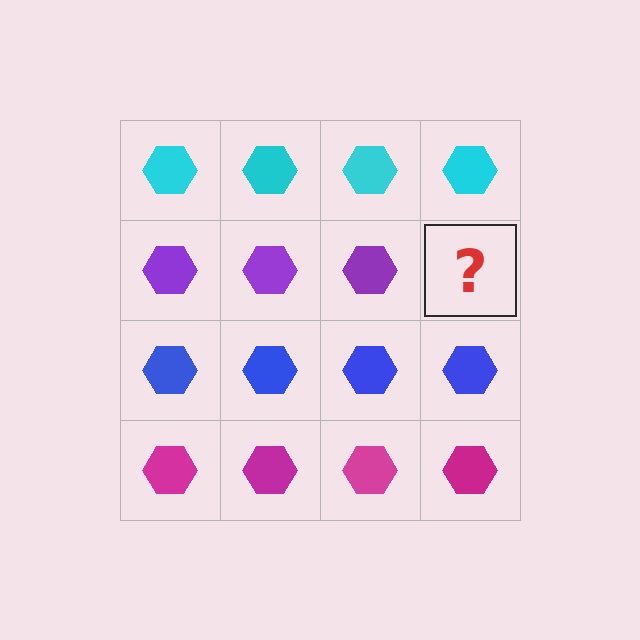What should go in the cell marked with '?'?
The missing cell should contain a purple hexagon.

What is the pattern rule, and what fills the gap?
The rule is that each row has a consistent color. The gap should be filled with a purple hexagon.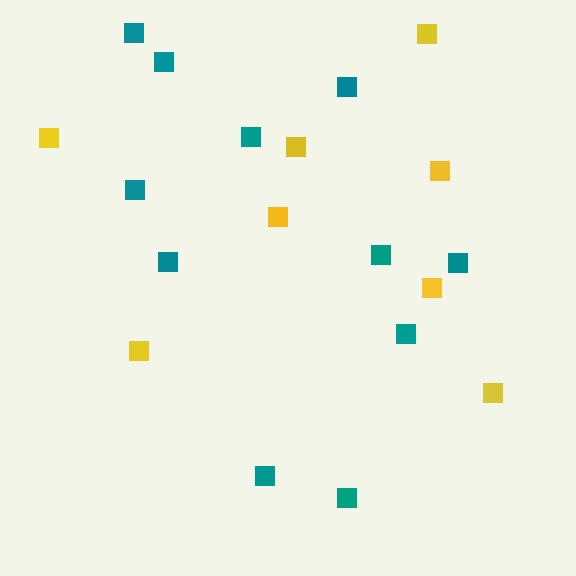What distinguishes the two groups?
There are 2 groups: one group of teal squares (11) and one group of yellow squares (8).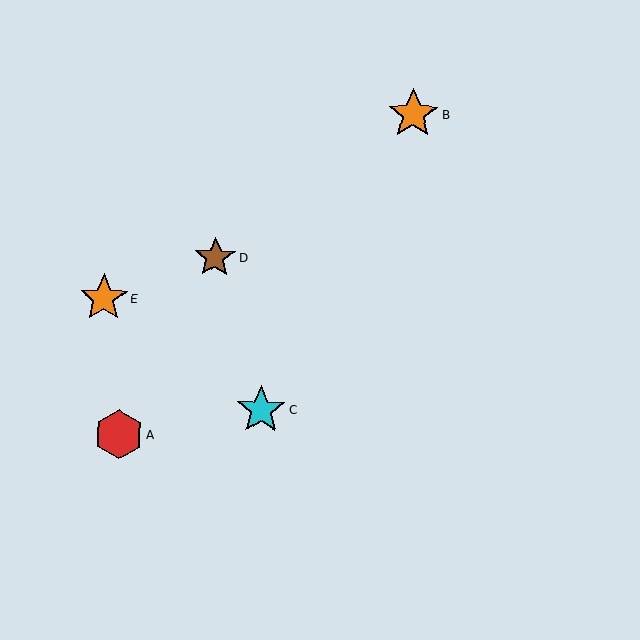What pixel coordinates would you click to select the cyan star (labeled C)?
Click at (261, 410) to select the cyan star C.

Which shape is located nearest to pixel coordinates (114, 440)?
The red hexagon (labeled A) at (119, 434) is nearest to that location.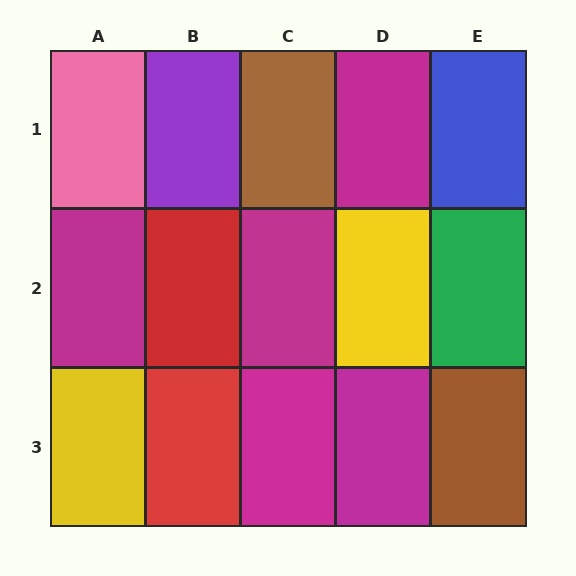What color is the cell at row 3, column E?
Brown.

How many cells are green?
1 cell is green.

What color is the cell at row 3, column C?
Magenta.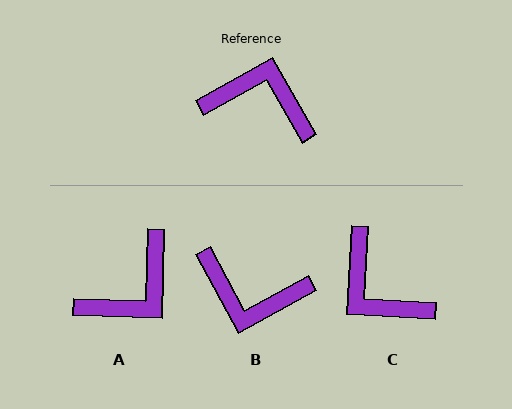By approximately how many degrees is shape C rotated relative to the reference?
Approximately 147 degrees counter-clockwise.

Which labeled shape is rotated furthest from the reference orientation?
B, about 179 degrees away.